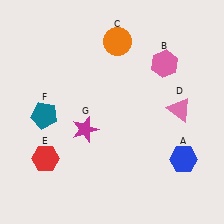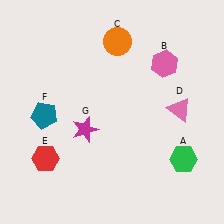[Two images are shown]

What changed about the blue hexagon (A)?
In Image 1, A is blue. In Image 2, it changed to green.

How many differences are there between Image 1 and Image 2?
There is 1 difference between the two images.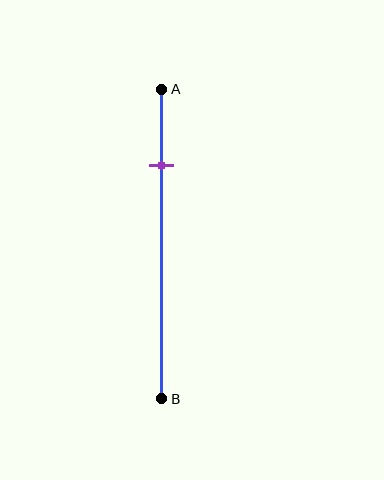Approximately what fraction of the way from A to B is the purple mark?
The purple mark is approximately 25% of the way from A to B.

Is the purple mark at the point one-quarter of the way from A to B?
Yes, the mark is approximately at the one-quarter point.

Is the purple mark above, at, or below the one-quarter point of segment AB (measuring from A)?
The purple mark is approximately at the one-quarter point of segment AB.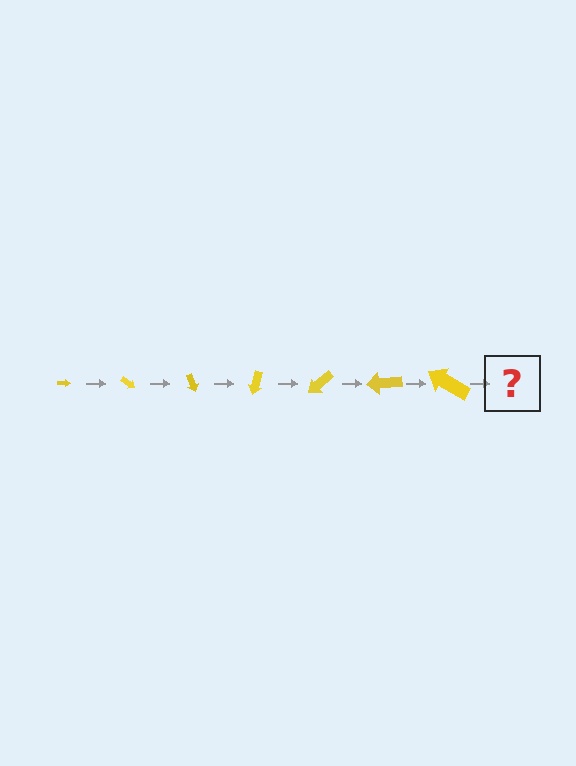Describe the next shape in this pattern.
It should be an arrow, larger than the previous one and rotated 245 degrees from the start.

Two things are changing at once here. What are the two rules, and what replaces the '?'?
The two rules are that the arrow grows larger each step and it rotates 35 degrees each step. The '?' should be an arrow, larger than the previous one and rotated 245 degrees from the start.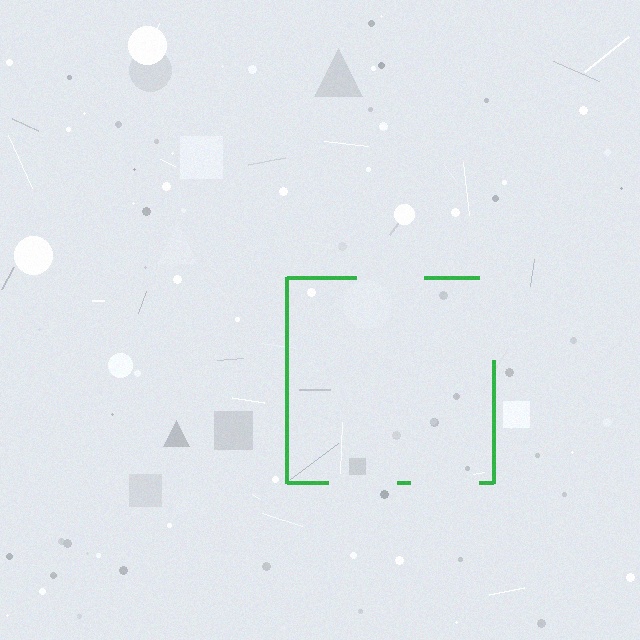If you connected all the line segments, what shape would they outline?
They would outline a square.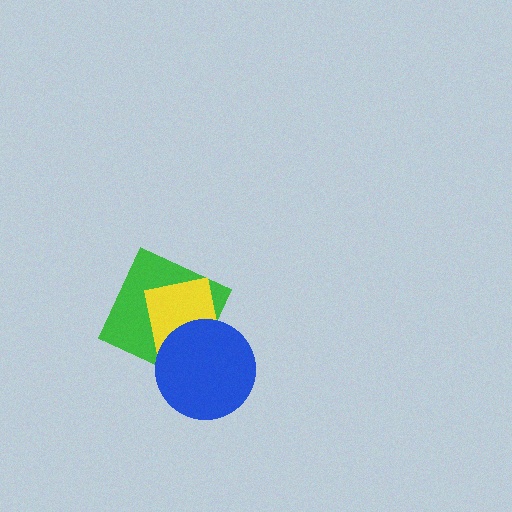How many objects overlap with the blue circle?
2 objects overlap with the blue circle.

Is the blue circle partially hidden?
No, no other shape covers it.